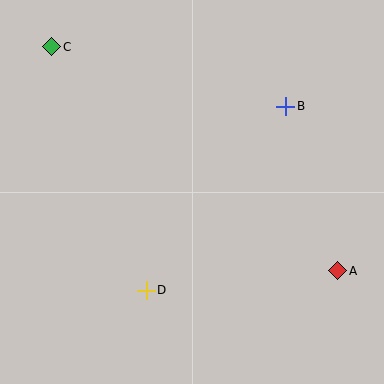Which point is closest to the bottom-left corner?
Point D is closest to the bottom-left corner.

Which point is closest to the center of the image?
Point D at (146, 290) is closest to the center.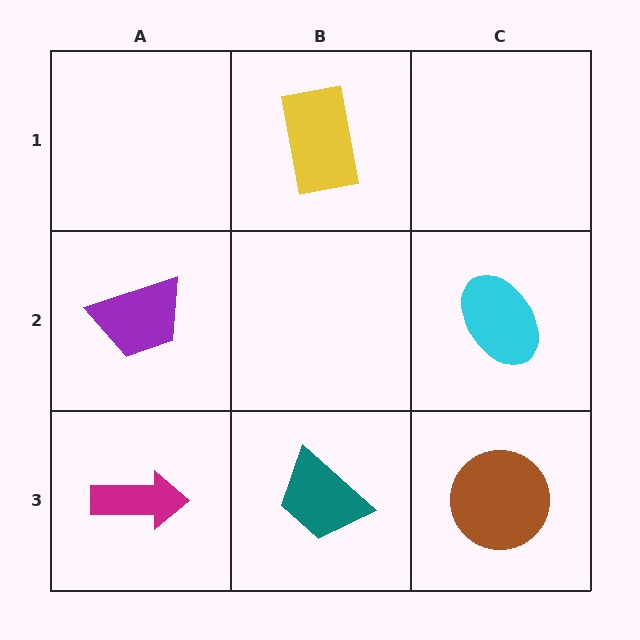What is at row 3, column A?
A magenta arrow.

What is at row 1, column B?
A yellow rectangle.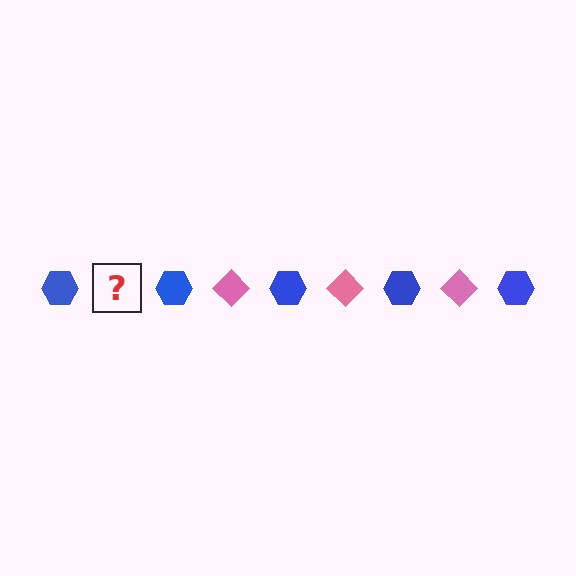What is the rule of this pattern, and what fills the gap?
The rule is that the pattern alternates between blue hexagon and pink diamond. The gap should be filled with a pink diamond.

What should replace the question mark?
The question mark should be replaced with a pink diamond.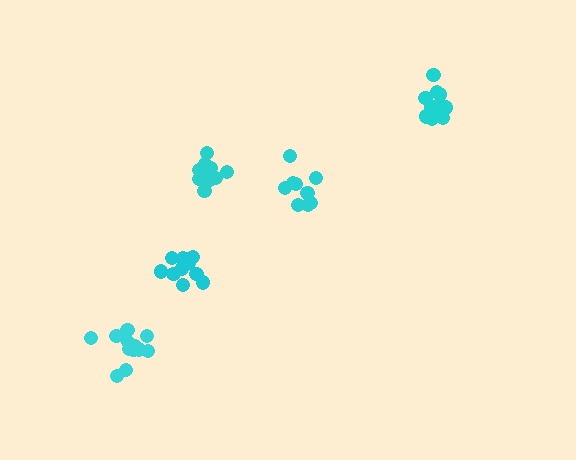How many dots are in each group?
Group 1: 11 dots, Group 2: 9 dots, Group 3: 12 dots, Group 4: 11 dots, Group 5: 10 dots (53 total).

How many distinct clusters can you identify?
There are 5 distinct clusters.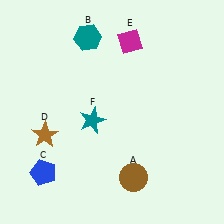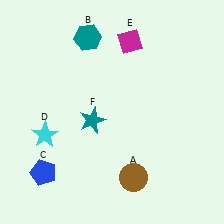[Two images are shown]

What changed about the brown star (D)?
In Image 1, D is brown. In Image 2, it changed to cyan.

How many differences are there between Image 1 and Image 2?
There is 1 difference between the two images.